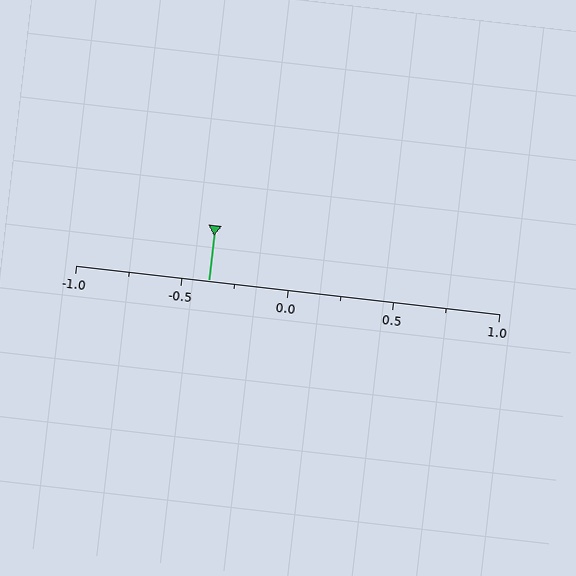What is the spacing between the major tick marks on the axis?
The major ticks are spaced 0.5 apart.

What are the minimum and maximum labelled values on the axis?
The axis runs from -1.0 to 1.0.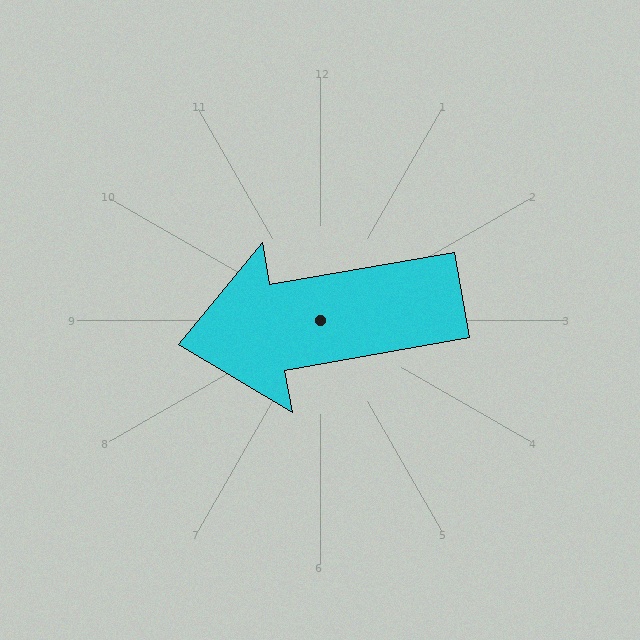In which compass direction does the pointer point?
West.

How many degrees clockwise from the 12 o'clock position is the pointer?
Approximately 260 degrees.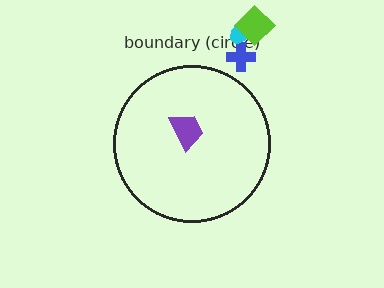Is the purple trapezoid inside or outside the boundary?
Inside.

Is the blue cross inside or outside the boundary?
Outside.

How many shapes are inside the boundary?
1 inside, 3 outside.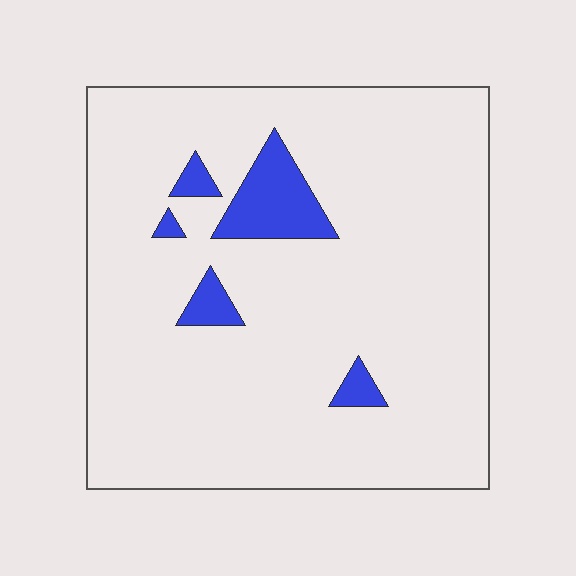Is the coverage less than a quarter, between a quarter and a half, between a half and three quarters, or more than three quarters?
Less than a quarter.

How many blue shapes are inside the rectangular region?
5.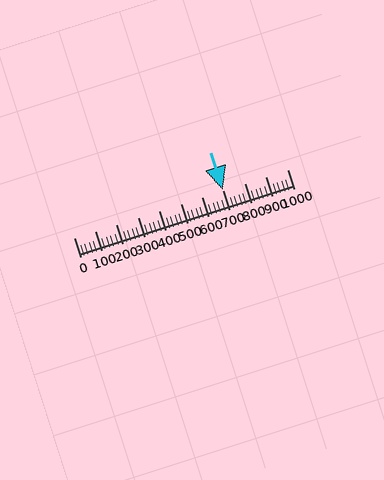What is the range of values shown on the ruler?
The ruler shows values from 0 to 1000.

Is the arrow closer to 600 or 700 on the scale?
The arrow is closer to 700.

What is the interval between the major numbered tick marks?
The major tick marks are spaced 100 units apart.